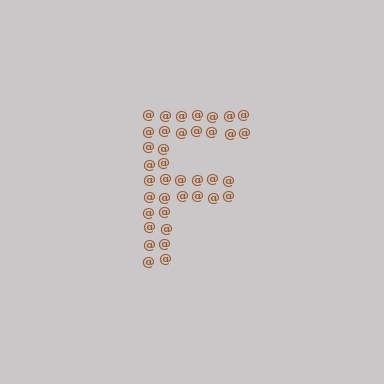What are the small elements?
The small elements are at signs.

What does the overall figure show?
The overall figure shows the letter F.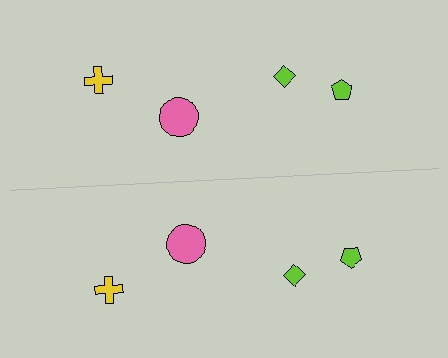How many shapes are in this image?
There are 8 shapes in this image.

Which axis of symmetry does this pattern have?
The pattern has a horizontal axis of symmetry running through the center of the image.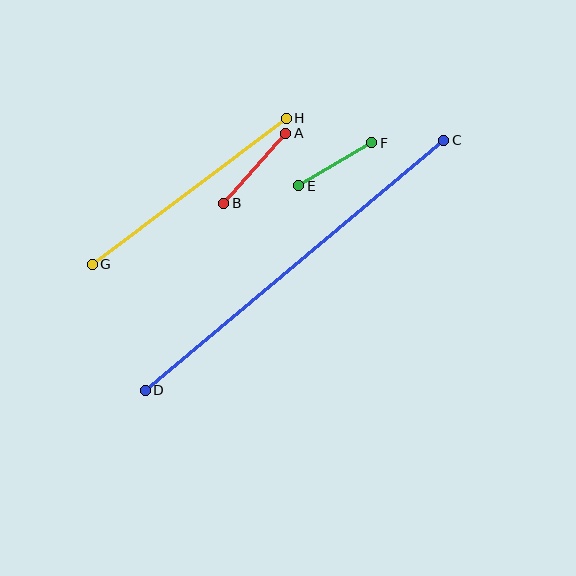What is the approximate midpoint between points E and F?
The midpoint is at approximately (335, 164) pixels.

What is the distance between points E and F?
The distance is approximately 84 pixels.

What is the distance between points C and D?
The distance is approximately 390 pixels.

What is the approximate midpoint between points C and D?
The midpoint is at approximately (294, 265) pixels.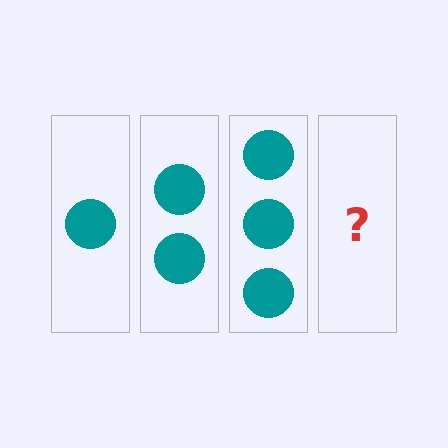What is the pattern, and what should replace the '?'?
The pattern is that each step adds one more circle. The '?' should be 4 circles.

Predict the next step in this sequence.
The next step is 4 circles.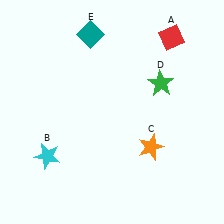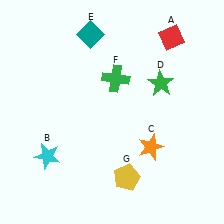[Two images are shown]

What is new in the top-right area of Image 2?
A green cross (F) was added in the top-right area of Image 2.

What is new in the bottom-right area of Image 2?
A yellow pentagon (G) was added in the bottom-right area of Image 2.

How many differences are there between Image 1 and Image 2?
There are 2 differences between the two images.